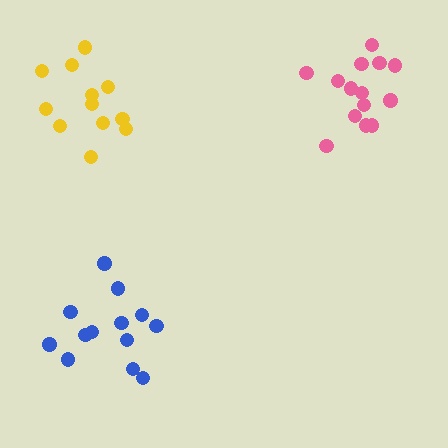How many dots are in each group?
Group 1: 12 dots, Group 2: 13 dots, Group 3: 14 dots (39 total).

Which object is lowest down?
The blue cluster is bottommost.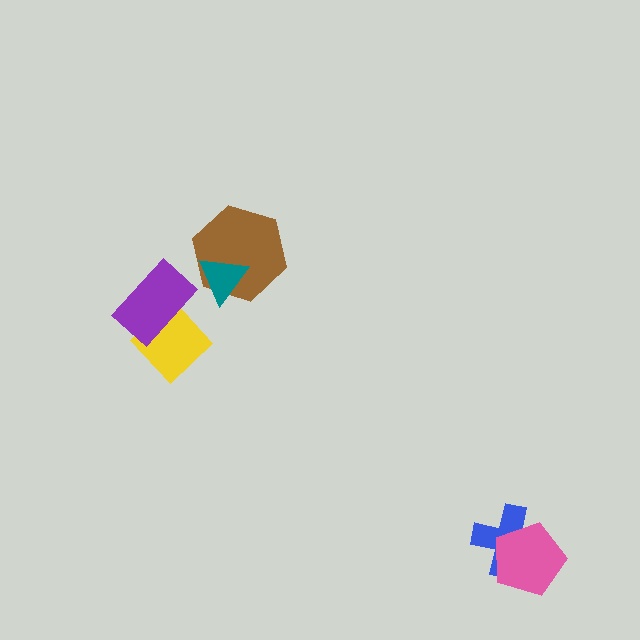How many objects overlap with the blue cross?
1 object overlaps with the blue cross.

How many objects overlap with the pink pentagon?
1 object overlaps with the pink pentagon.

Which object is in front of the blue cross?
The pink pentagon is in front of the blue cross.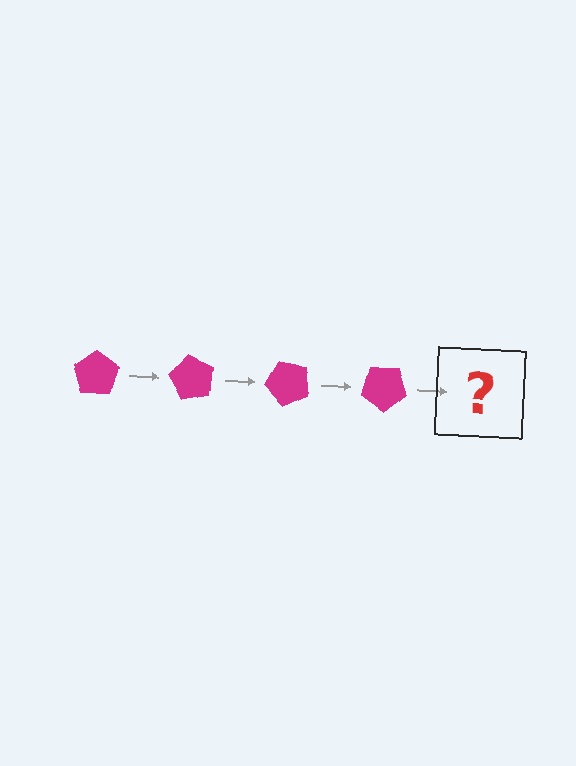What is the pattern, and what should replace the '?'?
The pattern is that the pentagon rotates 60 degrees each step. The '?' should be a magenta pentagon rotated 240 degrees.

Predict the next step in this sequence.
The next step is a magenta pentagon rotated 240 degrees.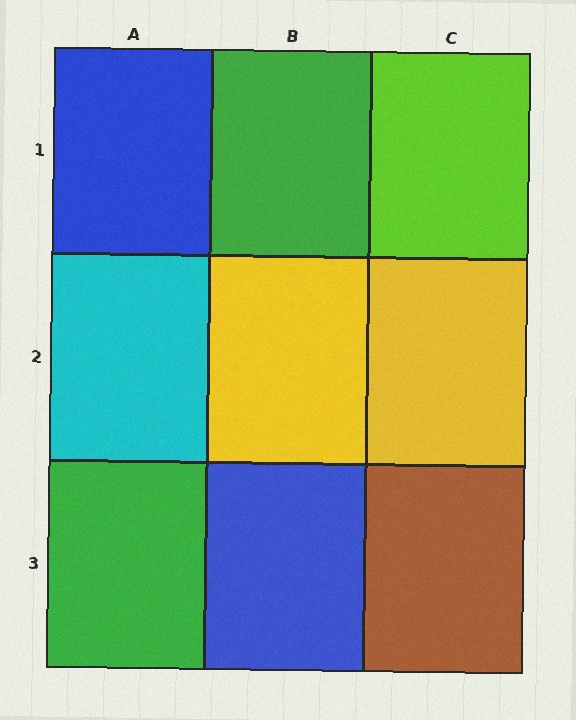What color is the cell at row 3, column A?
Green.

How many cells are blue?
2 cells are blue.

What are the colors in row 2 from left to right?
Cyan, yellow, yellow.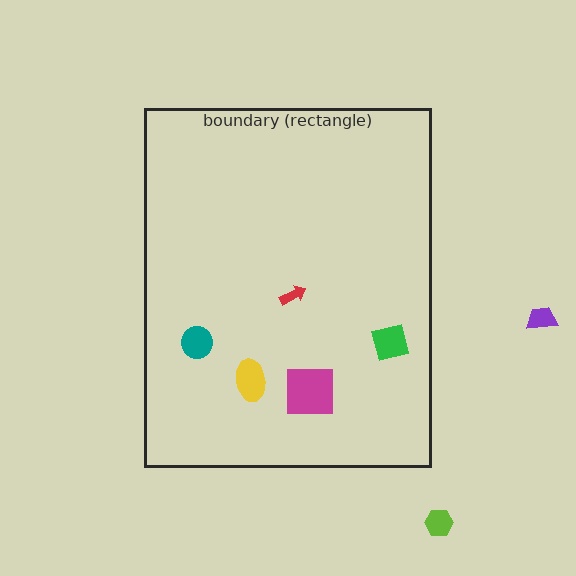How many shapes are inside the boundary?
5 inside, 2 outside.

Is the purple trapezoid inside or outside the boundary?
Outside.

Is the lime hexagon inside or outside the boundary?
Outside.